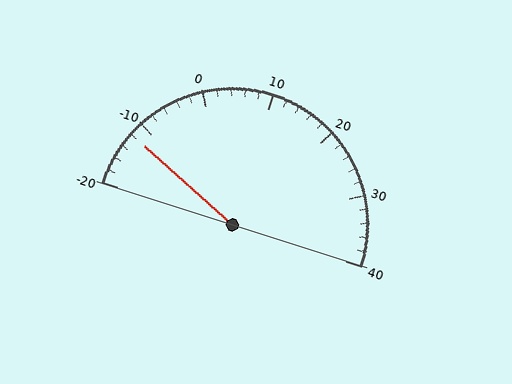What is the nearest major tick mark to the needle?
The nearest major tick mark is -10.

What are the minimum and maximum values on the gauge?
The gauge ranges from -20 to 40.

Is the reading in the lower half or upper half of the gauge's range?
The reading is in the lower half of the range (-20 to 40).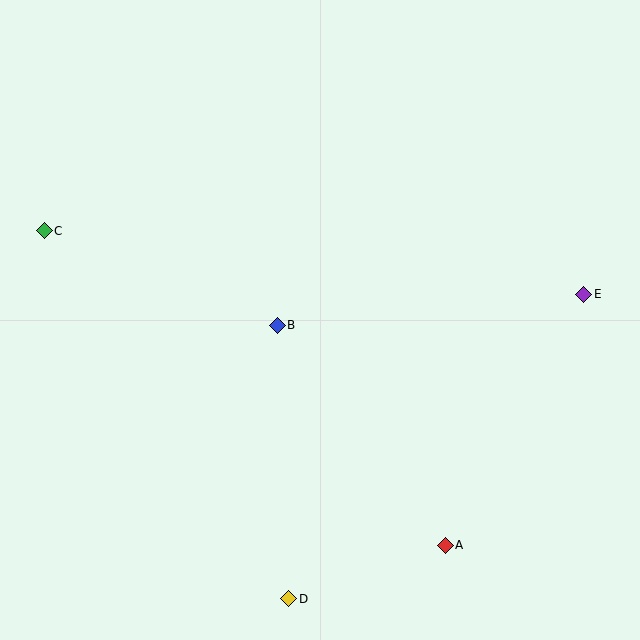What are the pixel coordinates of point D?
Point D is at (289, 599).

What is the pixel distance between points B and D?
The distance between B and D is 274 pixels.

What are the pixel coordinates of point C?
Point C is at (44, 231).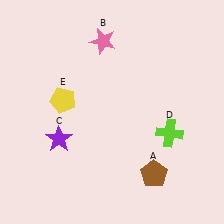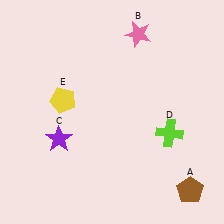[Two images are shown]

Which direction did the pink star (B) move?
The pink star (B) moved right.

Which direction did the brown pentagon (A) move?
The brown pentagon (A) moved right.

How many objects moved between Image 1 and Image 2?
2 objects moved between the two images.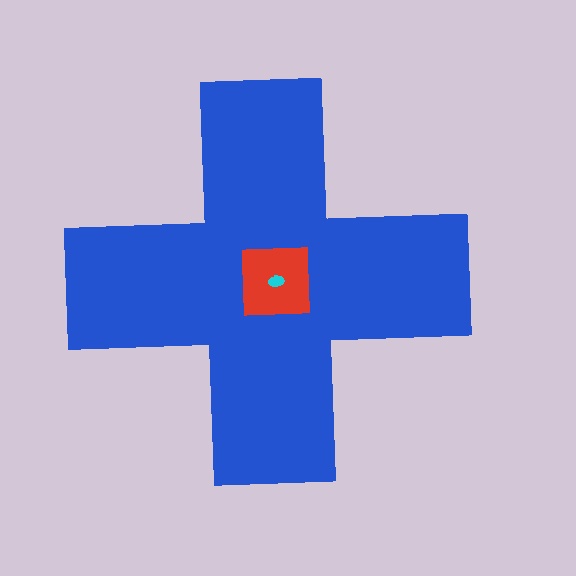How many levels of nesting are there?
3.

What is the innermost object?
The cyan ellipse.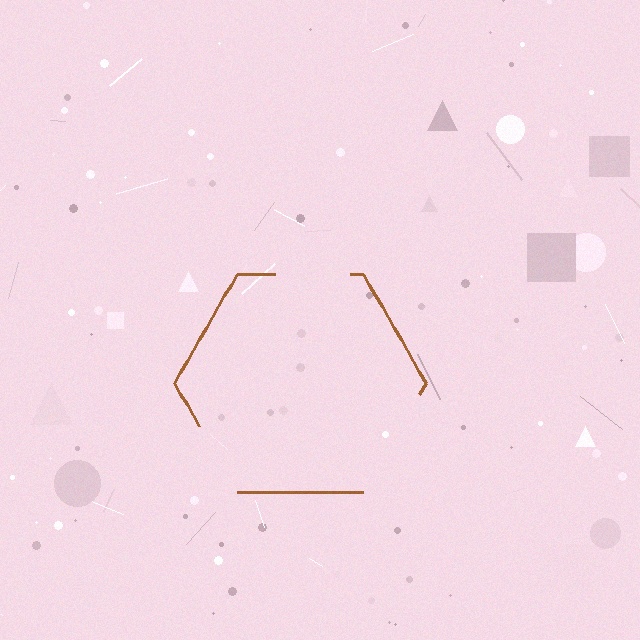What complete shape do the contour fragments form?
The contour fragments form a hexagon.